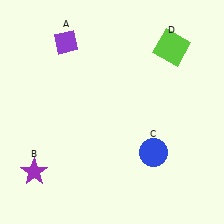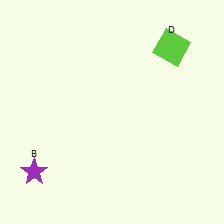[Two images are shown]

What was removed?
The purple diamond (A), the blue circle (C) were removed in Image 2.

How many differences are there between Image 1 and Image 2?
There are 2 differences between the two images.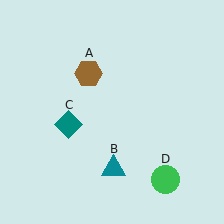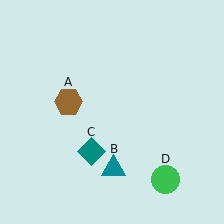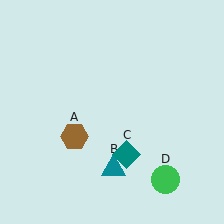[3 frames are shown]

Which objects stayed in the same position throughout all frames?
Teal triangle (object B) and green circle (object D) remained stationary.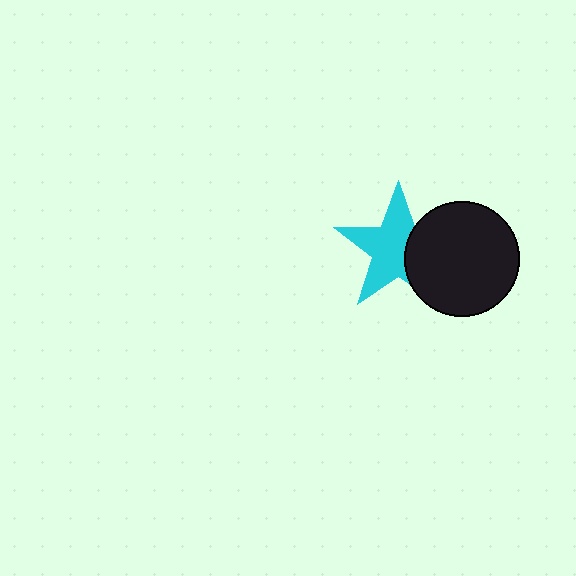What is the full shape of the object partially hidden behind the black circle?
The partially hidden object is a cyan star.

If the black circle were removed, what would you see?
You would see the complete cyan star.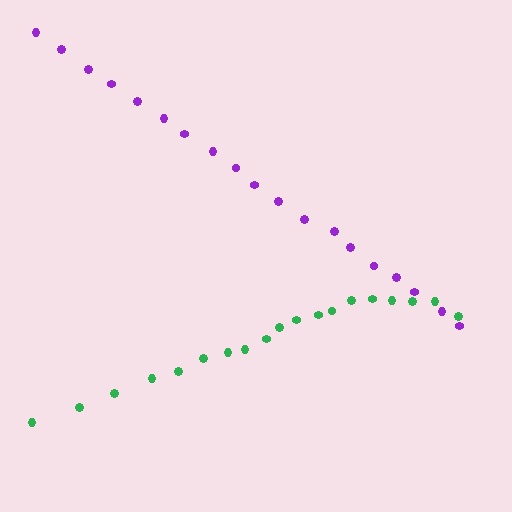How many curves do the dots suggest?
There are 2 distinct paths.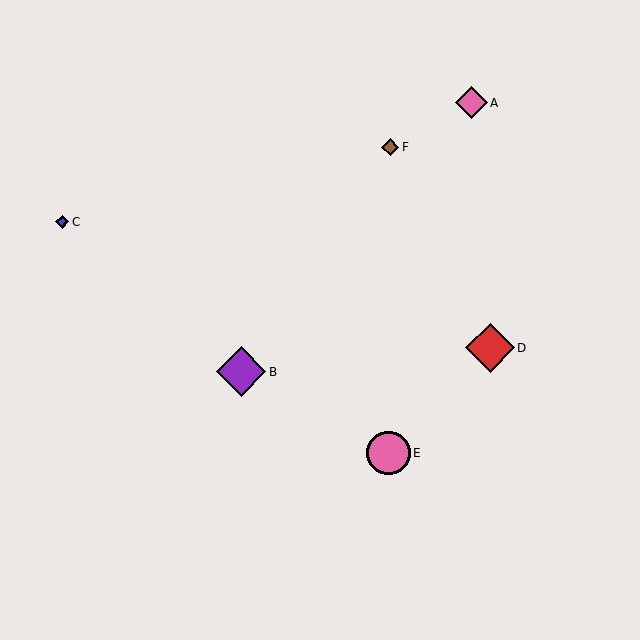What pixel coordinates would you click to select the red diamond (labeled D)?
Click at (490, 348) to select the red diamond D.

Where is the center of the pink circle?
The center of the pink circle is at (388, 453).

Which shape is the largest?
The purple diamond (labeled B) is the largest.